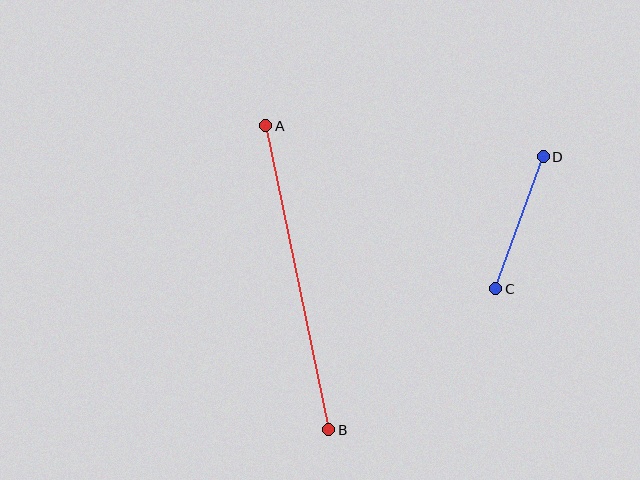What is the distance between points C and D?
The distance is approximately 140 pixels.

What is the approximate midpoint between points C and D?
The midpoint is at approximately (519, 223) pixels.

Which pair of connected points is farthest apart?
Points A and B are farthest apart.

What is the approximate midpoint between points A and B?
The midpoint is at approximately (297, 278) pixels.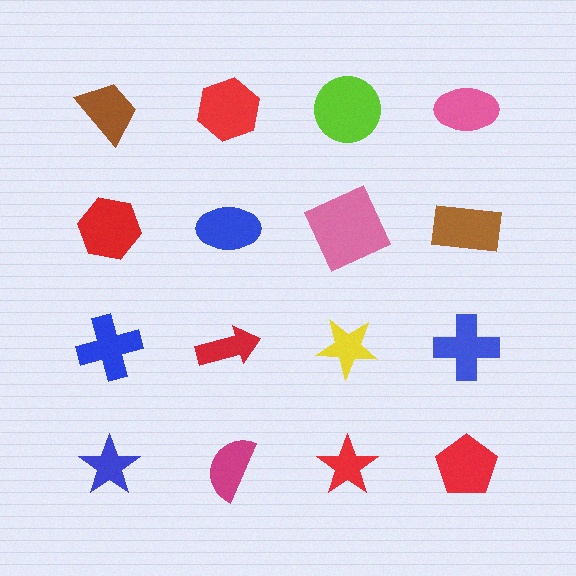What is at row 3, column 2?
A red arrow.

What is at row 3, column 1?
A blue cross.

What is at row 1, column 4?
A pink ellipse.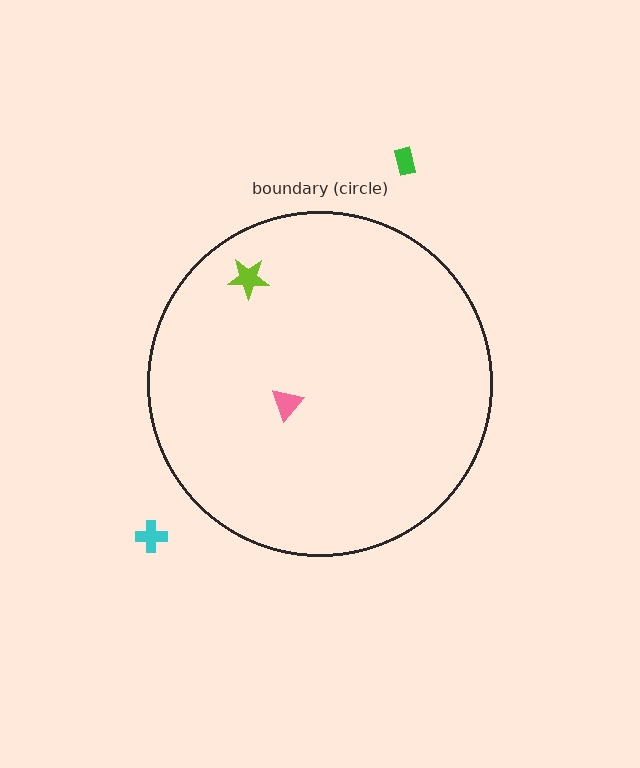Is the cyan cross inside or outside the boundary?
Outside.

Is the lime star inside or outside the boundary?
Inside.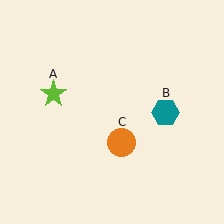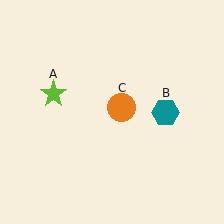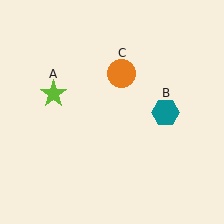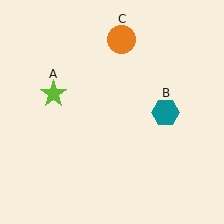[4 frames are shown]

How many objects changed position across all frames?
1 object changed position: orange circle (object C).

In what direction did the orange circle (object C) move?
The orange circle (object C) moved up.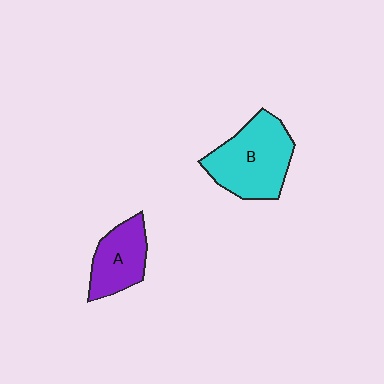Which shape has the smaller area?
Shape A (purple).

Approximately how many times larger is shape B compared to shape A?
Approximately 1.5 times.